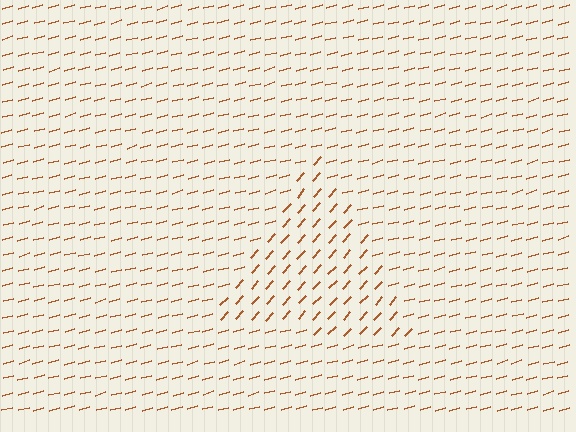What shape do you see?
I see a triangle.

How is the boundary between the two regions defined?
The boundary is defined purely by a change in line orientation (approximately 33 degrees difference). All lines are the same color and thickness.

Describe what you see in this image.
The image is filled with small brown line segments. A triangle region in the image has lines oriented differently from the surrounding lines, creating a visible texture boundary.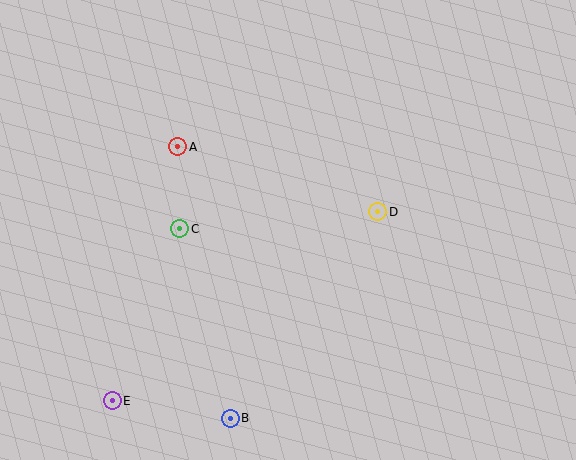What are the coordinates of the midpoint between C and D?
The midpoint between C and D is at (279, 220).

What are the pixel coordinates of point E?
Point E is at (112, 401).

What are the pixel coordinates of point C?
Point C is at (180, 229).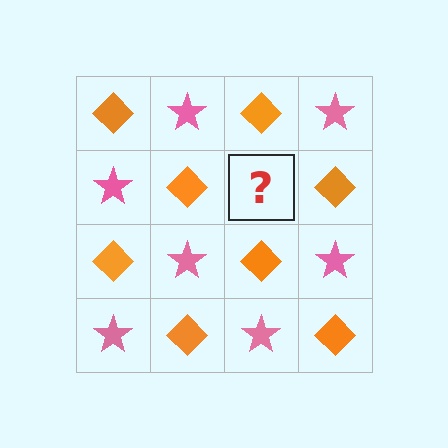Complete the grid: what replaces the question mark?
The question mark should be replaced with a pink star.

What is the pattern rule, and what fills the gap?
The rule is that it alternates orange diamond and pink star in a checkerboard pattern. The gap should be filled with a pink star.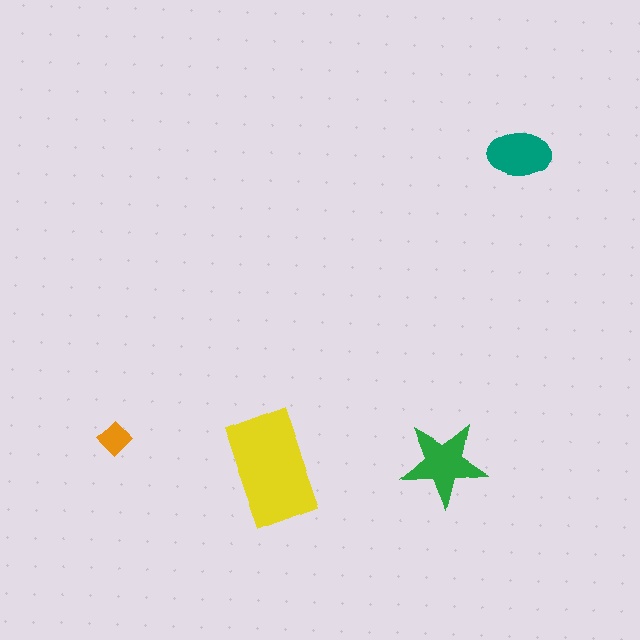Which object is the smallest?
The orange diamond.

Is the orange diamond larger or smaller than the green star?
Smaller.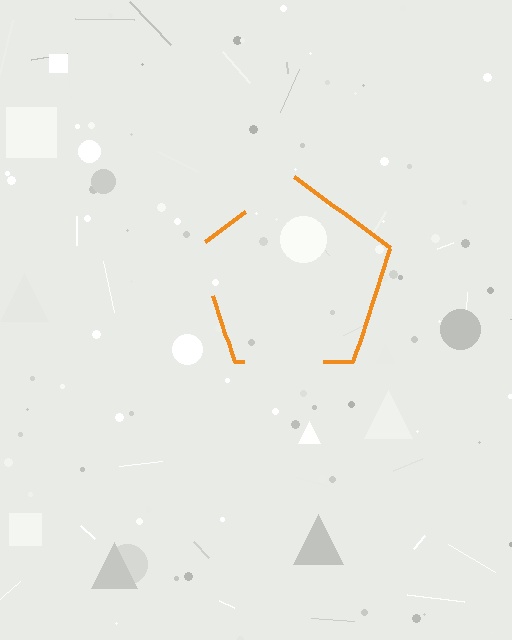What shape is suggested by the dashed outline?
The dashed outline suggests a pentagon.